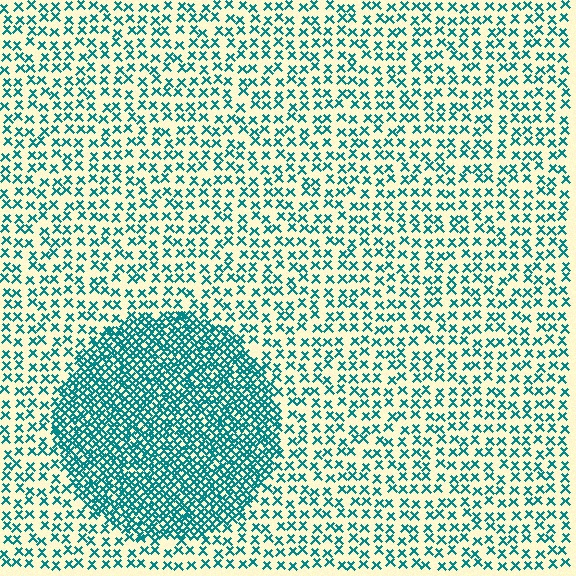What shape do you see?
I see a circle.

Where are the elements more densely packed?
The elements are more densely packed inside the circle boundary.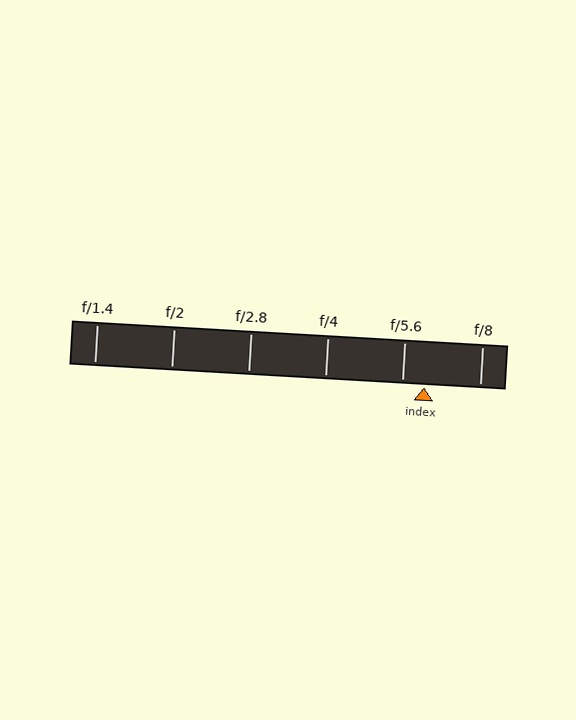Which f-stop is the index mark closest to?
The index mark is closest to f/5.6.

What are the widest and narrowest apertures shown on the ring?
The widest aperture shown is f/1.4 and the narrowest is f/8.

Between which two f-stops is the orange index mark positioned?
The index mark is between f/5.6 and f/8.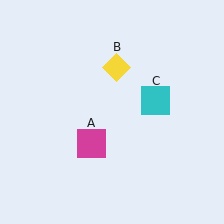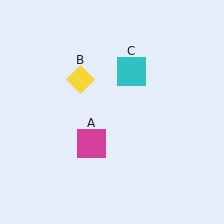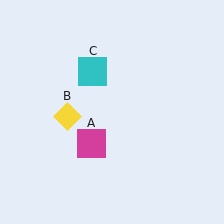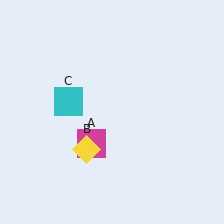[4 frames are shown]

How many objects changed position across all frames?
2 objects changed position: yellow diamond (object B), cyan square (object C).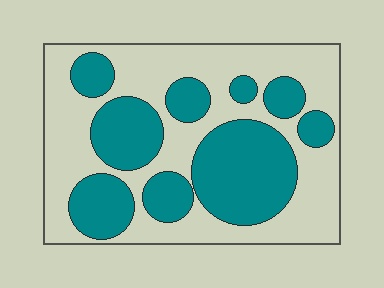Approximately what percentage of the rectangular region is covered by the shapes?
Approximately 40%.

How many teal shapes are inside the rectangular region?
9.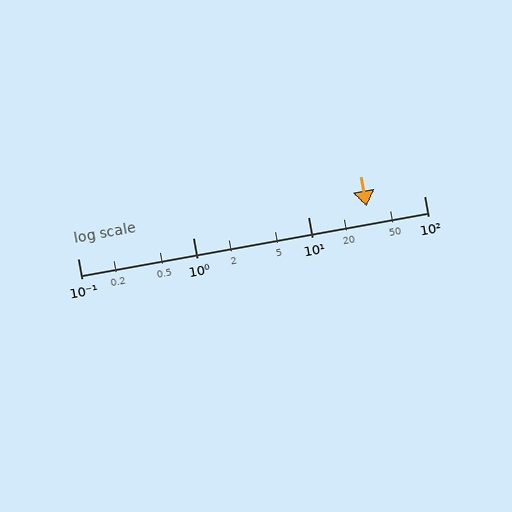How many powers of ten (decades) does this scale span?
The scale spans 3 decades, from 0.1 to 100.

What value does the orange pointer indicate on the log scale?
The pointer indicates approximately 32.